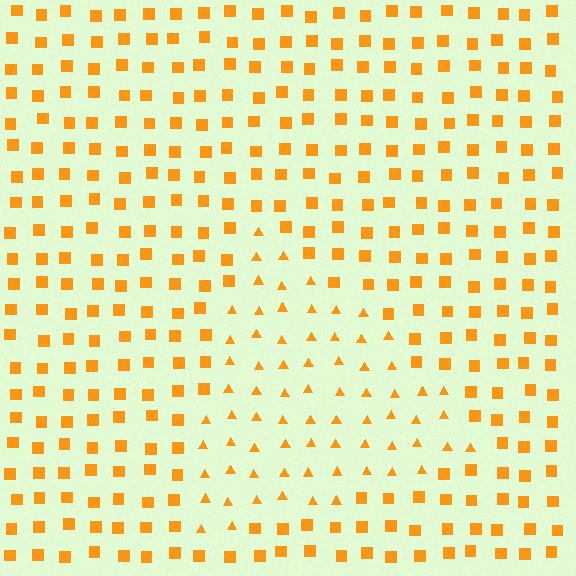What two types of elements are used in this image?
The image uses triangles inside the triangle region and squares outside it.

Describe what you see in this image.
The image is filled with small orange elements arranged in a uniform grid. A triangle-shaped region contains triangles, while the surrounding area contains squares. The boundary is defined purely by the change in element shape.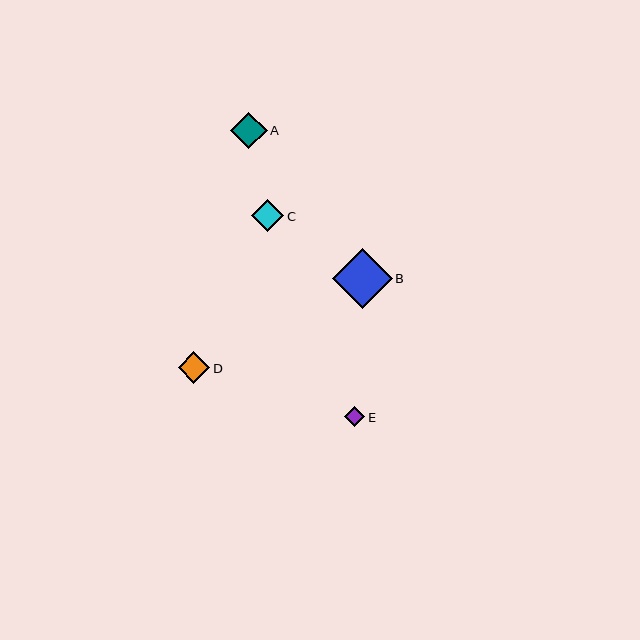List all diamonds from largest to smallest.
From largest to smallest: B, A, C, D, E.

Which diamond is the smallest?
Diamond E is the smallest with a size of approximately 20 pixels.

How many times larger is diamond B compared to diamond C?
Diamond B is approximately 1.9 times the size of diamond C.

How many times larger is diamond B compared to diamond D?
Diamond B is approximately 1.9 times the size of diamond D.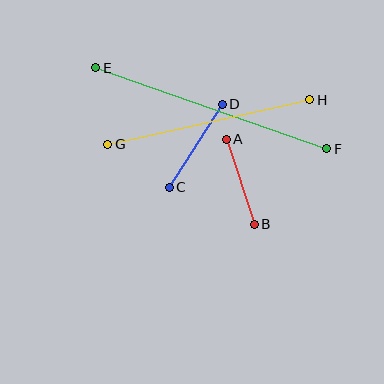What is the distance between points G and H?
The distance is approximately 207 pixels.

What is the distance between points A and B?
The distance is approximately 90 pixels.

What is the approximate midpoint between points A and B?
The midpoint is at approximately (240, 182) pixels.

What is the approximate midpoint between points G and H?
The midpoint is at approximately (209, 122) pixels.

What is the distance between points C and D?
The distance is approximately 98 pixels.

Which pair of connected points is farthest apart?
Points E and F are farthest apart.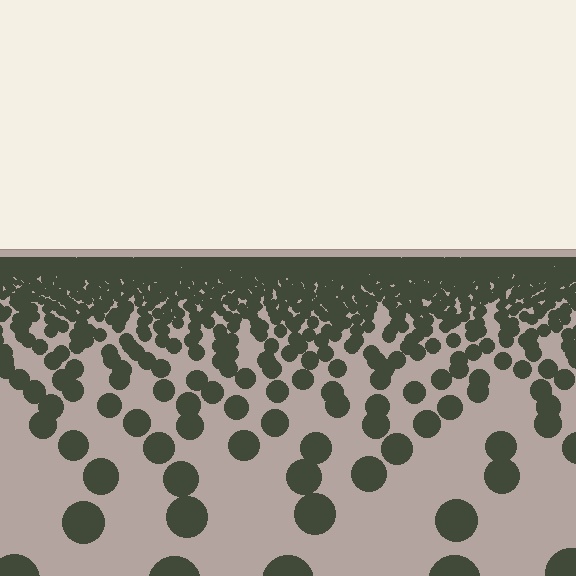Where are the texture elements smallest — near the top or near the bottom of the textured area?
Near the top.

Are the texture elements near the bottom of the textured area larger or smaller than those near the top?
Larger. Near the bottom, elements are closer to the viewer and appear at a bigger on-screen size.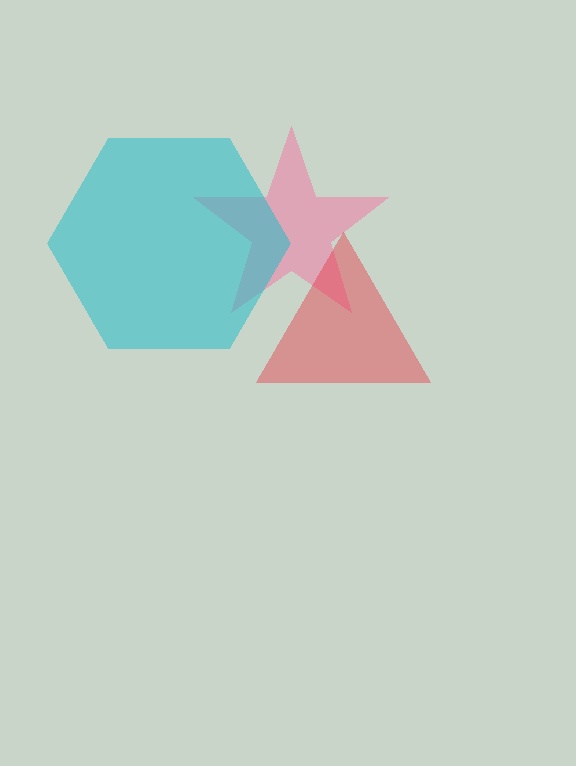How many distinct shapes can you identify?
There are 3 distinct shapes: a pink star, a cyan hexagon, a red triangle.